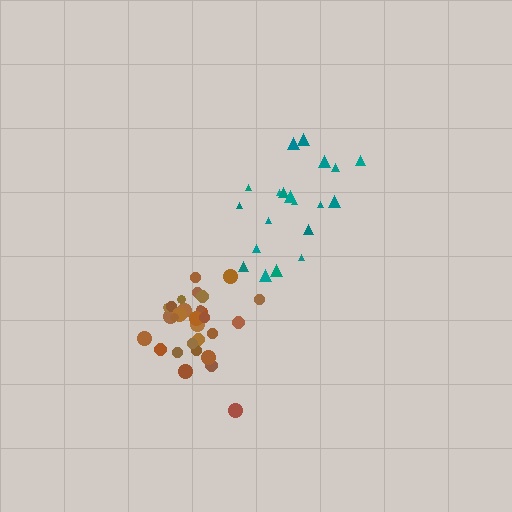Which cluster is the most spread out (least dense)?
Teal.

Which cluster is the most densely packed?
Brown.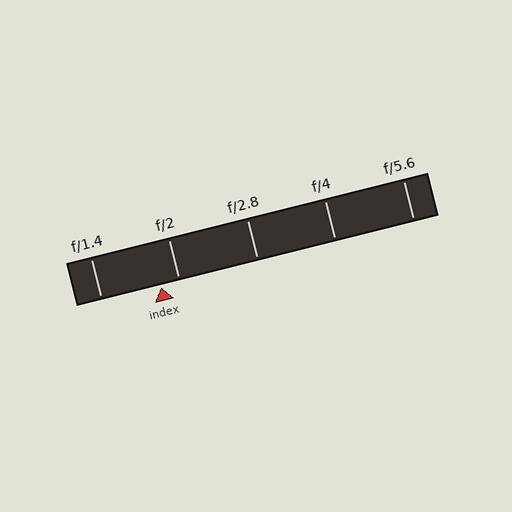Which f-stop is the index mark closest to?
The index mark is closest to f/2.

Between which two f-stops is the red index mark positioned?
The index mark is between f/1.4 and f/2.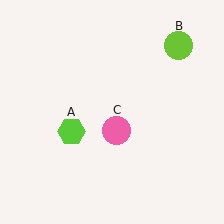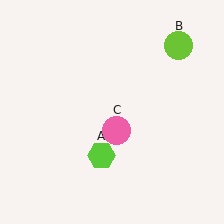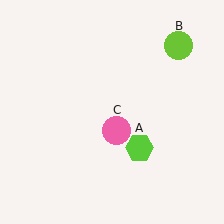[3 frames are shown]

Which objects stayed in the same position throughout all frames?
Lime circle (object B) and pink circle (object C) remained stationary.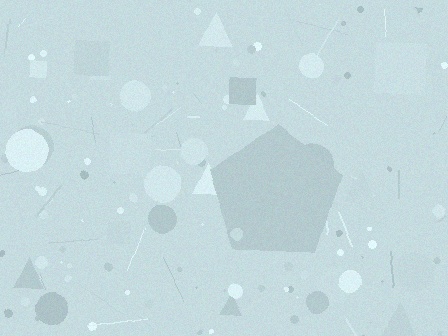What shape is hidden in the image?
A pentagon is hidden in the image.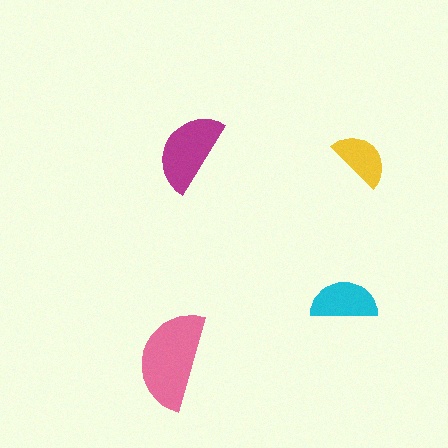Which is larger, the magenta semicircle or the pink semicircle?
The pink one.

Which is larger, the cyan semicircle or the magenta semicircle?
The magenta one.